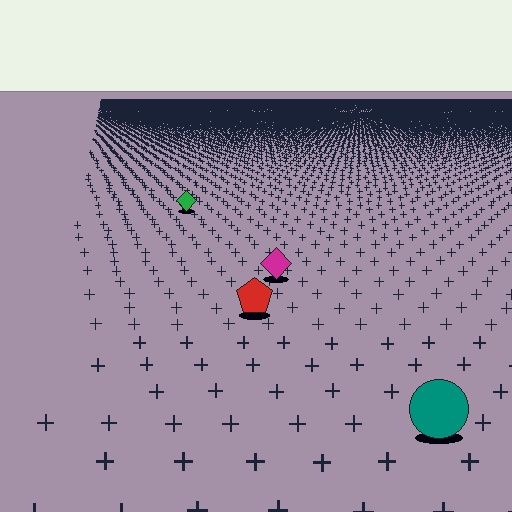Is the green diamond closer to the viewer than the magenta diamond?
No. The magenta diamond is closer — you can tell from the texture gradient: the ground texture is coarser near it.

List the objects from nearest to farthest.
From nearest to farthest: the teal circle, the red pentagon, the magenta diamond, the green diamond.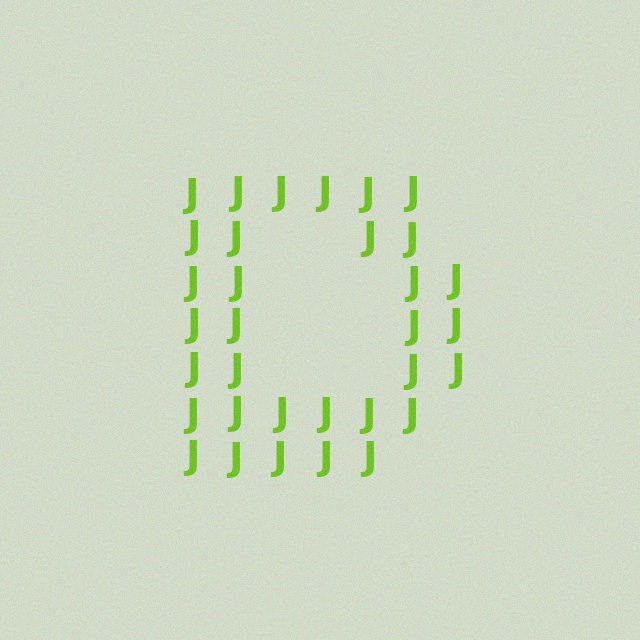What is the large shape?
The large shape is the letter D.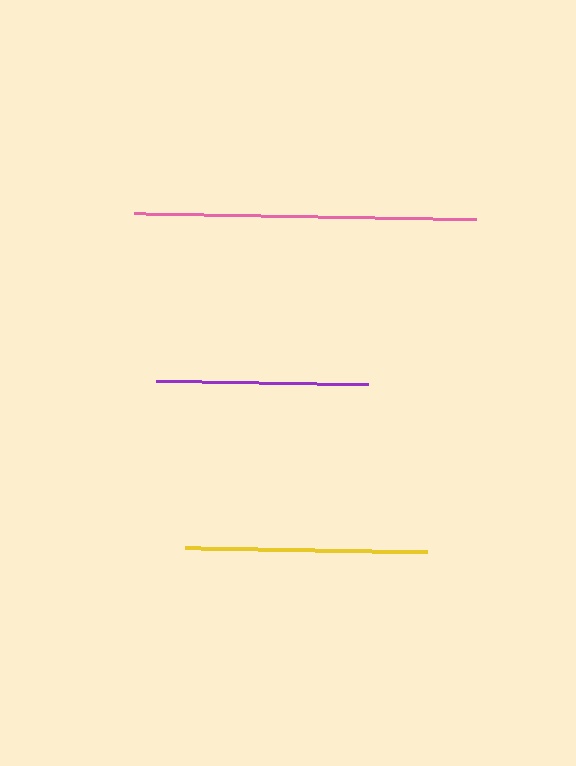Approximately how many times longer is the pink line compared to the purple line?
The pink line is approximately 1.6 times the length of the purple line.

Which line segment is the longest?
The pink line is the longest at approximately 342 pixels.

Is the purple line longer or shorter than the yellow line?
The yellow line is longer than the purple line.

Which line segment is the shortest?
The purple line is the shortest at approximately 213 pixels.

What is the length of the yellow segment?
The yellow segment is approximately 242 pixels long.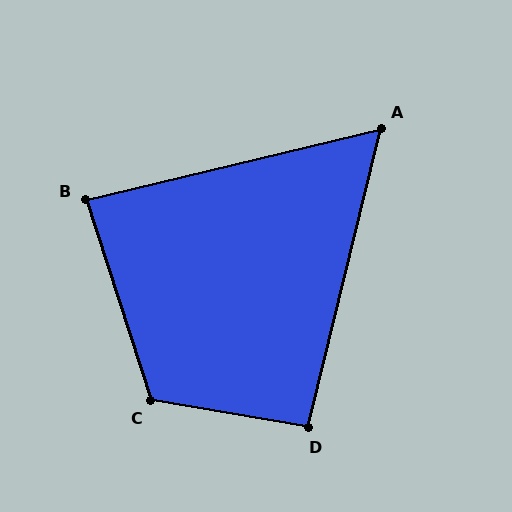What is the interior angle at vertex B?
Approximately 86 degrees (approximately right).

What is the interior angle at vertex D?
Approximately 94 degrees (approximately right).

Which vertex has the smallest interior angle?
A, at approximately 63 degrees.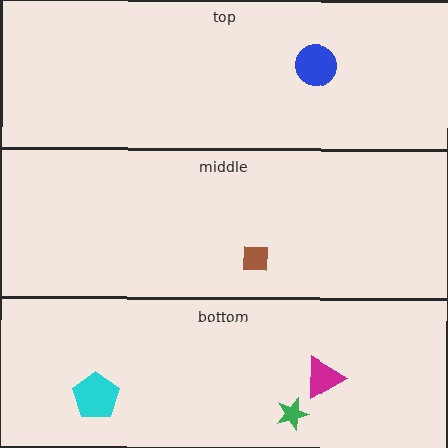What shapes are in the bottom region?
The green star, the cyan pentagon, the magenta triangle.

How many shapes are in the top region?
1.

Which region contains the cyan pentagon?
The bottom region.